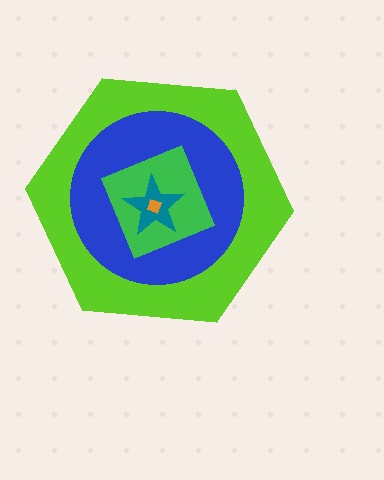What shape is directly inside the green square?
The teal star.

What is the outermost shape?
The lime hexagon.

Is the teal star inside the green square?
Yes.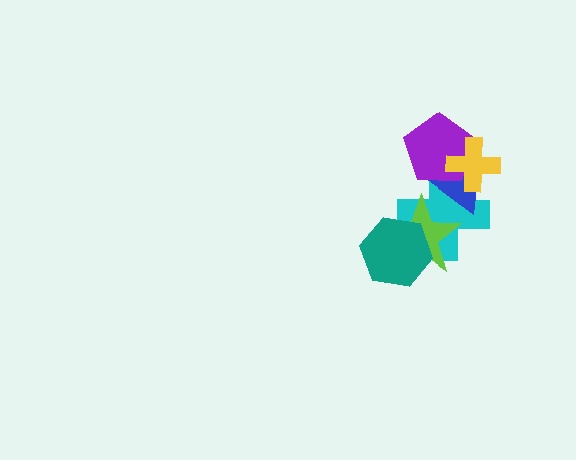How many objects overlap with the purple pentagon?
3 objects overlap with the purple pentagon.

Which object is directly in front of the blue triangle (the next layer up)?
The purple pentagon is directly in front of the blue triangle.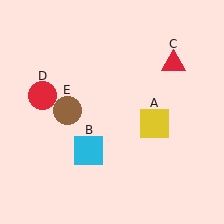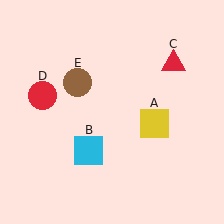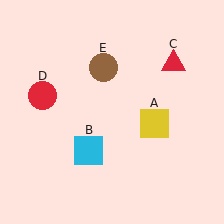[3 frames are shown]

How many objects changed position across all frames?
1 object changed position: brown circle (object E).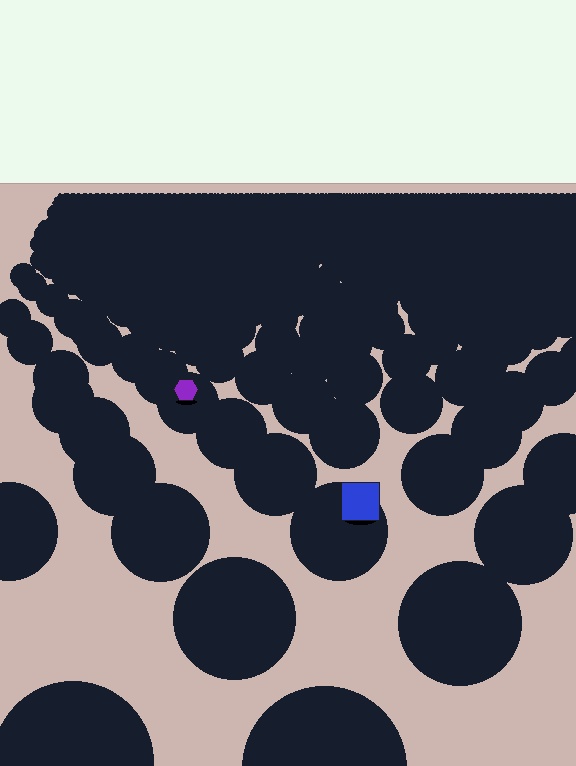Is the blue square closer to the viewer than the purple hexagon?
Yes. The blue square is closer — you can tell from the texture gradient: the ground texture is coarser near it.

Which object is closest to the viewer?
The blue square is closest. The texture marks near it are larger and more spread out.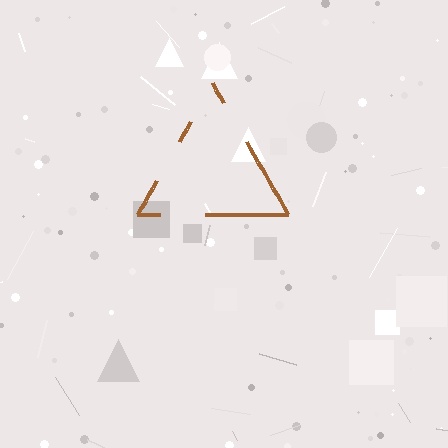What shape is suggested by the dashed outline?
The dashed outline suggests a triangle.